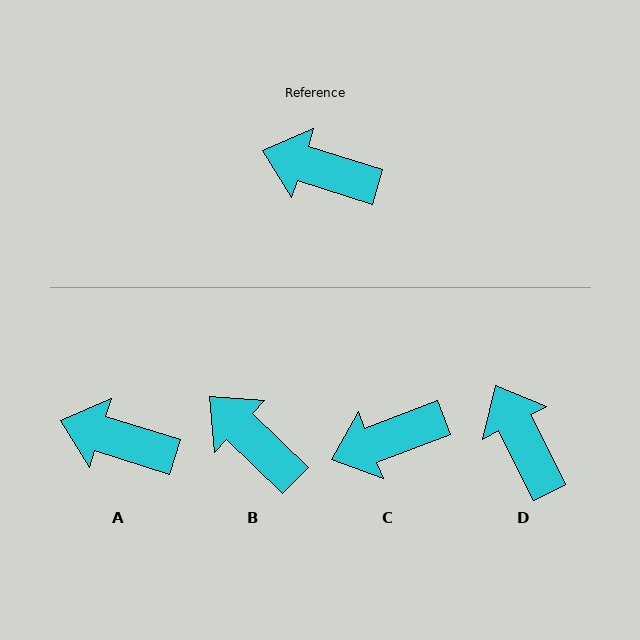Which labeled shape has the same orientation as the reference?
A.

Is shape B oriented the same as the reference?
No, it is off by about 27 degrees.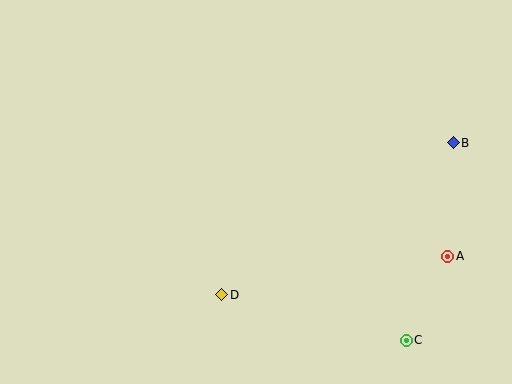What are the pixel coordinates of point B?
Point B is at (453, 143).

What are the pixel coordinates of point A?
Point A is at (448, 256).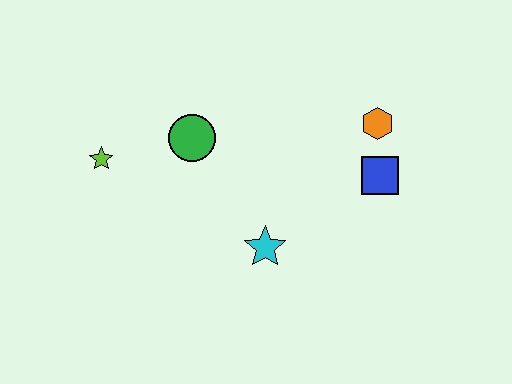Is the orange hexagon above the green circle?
Yes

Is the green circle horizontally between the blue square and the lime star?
Yes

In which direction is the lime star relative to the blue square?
The lime star is to the left of the blue square.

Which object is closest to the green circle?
The lime star is closest to the green circle.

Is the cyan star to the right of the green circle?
Yes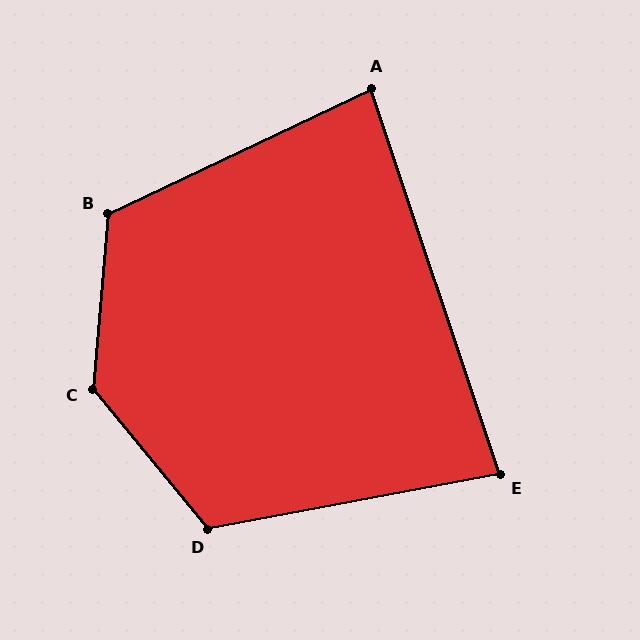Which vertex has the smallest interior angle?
E, at approximately 82 degrees.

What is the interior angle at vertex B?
Approximately 120 degrees (obtuse).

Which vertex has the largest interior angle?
C, at approximately 136 degrees.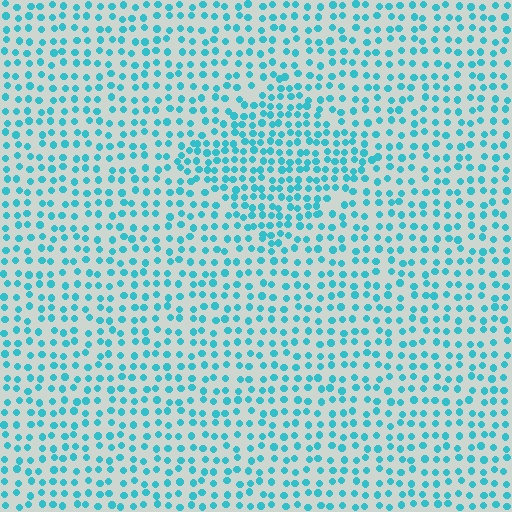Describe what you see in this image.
The image contains small cyan elements arranged at two different densities. A diamond-shaped region is visible where the elements are more densely packed than the surrounding area.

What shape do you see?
I see a diamond.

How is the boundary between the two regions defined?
The boundary is defined by a change in element density (approximately 1.6x ratio). All elements are the same color, size, and shape.